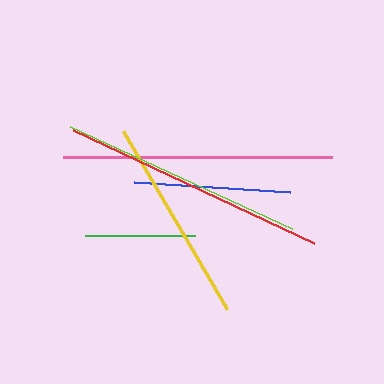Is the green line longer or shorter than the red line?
The red line is longer than the green line.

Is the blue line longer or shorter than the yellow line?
The yellow line is longer than the blue line.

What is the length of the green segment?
The green segment is approximately 110 pixels long.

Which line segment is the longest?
The pink line is the longest at approximately 269 pixels.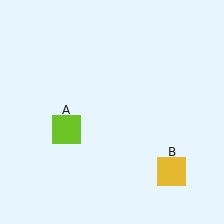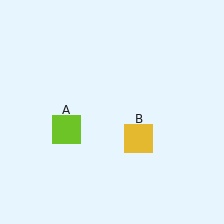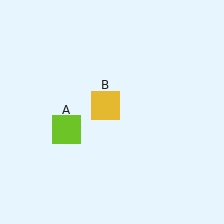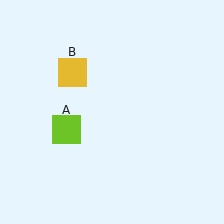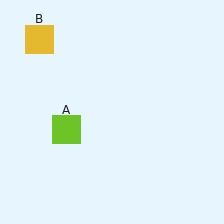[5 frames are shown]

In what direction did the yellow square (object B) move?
The yellow square (object B) moved up and to the left.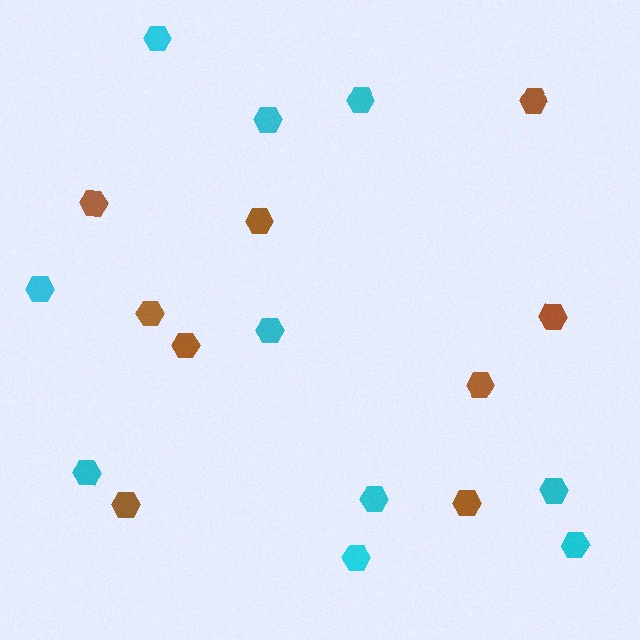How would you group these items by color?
There are 2 groups: one group of cyan hexagons (10) and one group of brown hexagons (9).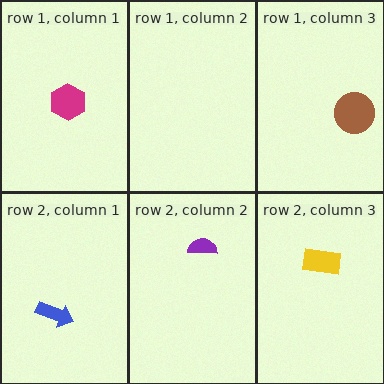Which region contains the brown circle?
The row 1, column 3 region.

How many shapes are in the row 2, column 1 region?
1.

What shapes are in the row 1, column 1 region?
The magenta hexagon.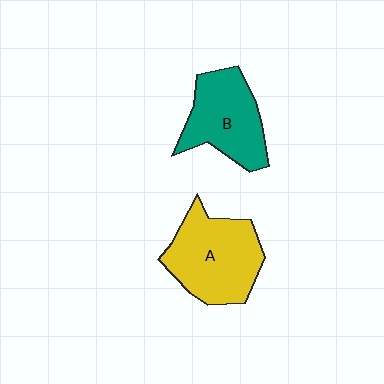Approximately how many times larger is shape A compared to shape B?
Approximately 1.2 times.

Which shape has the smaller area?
Shape B (teal).